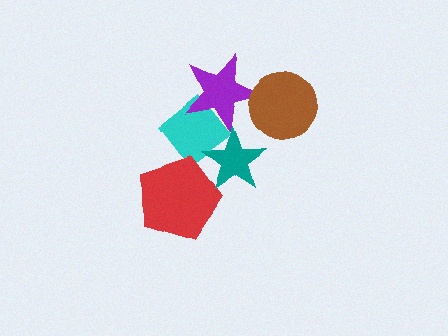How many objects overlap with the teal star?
2 objects overlap with the teal star.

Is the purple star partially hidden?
Yes, it is partially covered by another shape.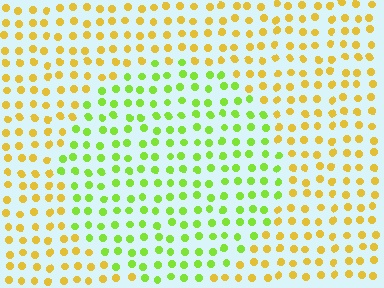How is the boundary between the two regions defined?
The boundary is defined purely by a slight shift in hue (about 48 degrees). Spacing, size, and orientation are identical on both sides.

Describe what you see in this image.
The image is filled with small yellow elements in a uniform arrangement. A circle-shaped region is visible where the elements are tinted to a slightly different hue, forming a subtle color boundary.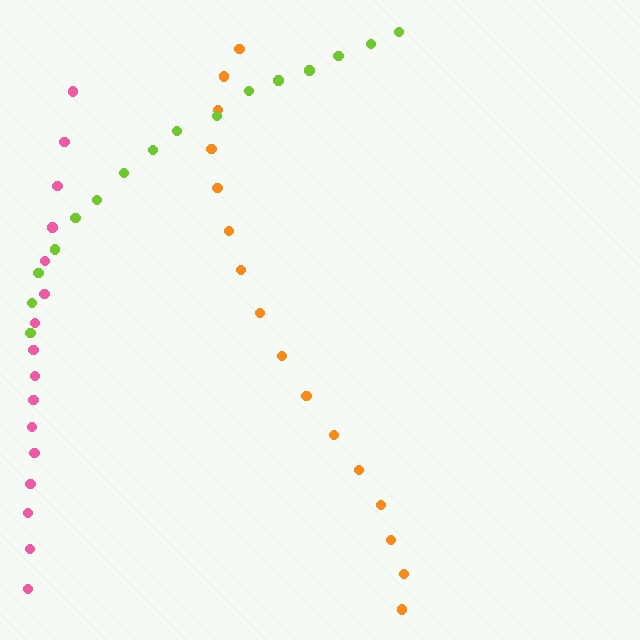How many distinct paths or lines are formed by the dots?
There are 3 distinct paths.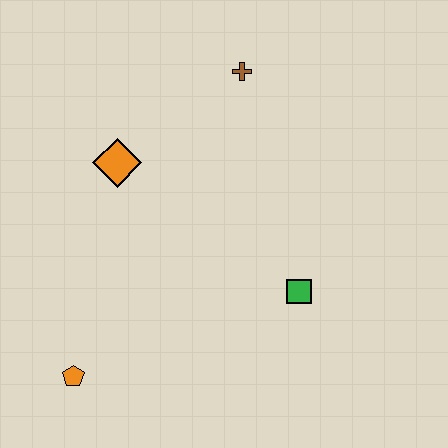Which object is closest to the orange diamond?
The brown cross is closest to the orange diamond.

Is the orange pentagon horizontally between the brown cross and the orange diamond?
No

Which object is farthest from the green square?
The orange pentagon is farthest from the green square.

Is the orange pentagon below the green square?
Yes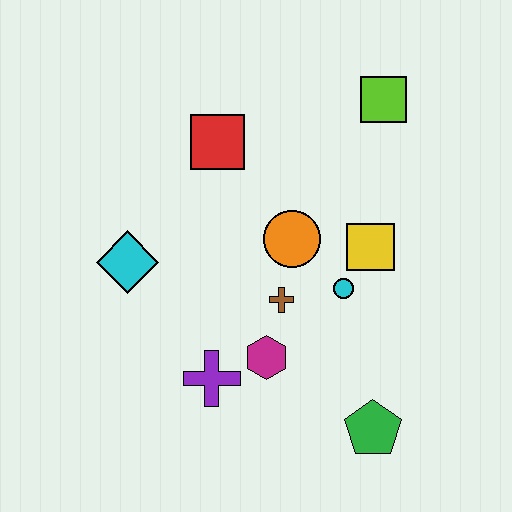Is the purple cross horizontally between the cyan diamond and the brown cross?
Yes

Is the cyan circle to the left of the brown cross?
No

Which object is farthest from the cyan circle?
The cyan diamond is farthest from the cyan circle.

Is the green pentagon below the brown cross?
Yes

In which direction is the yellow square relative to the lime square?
The yellow square is below the lime square.